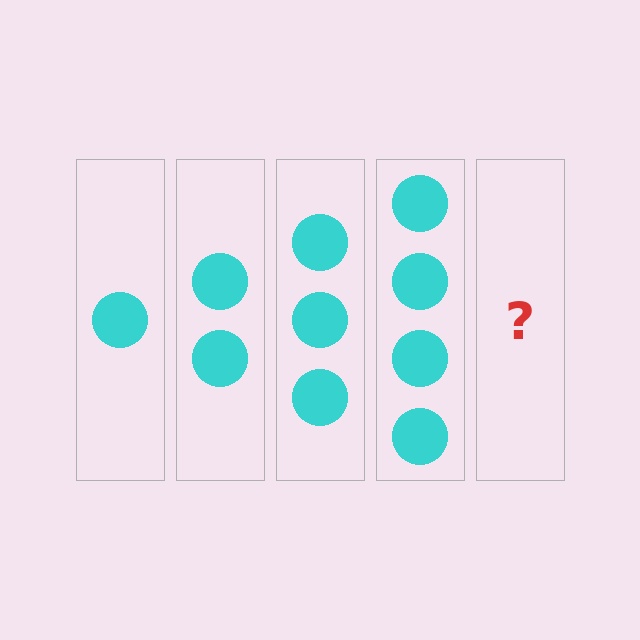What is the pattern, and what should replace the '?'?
The pattern is that each step adds one more circle. The '?' should be 5 circles.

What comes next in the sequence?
The next element should be 5 circles.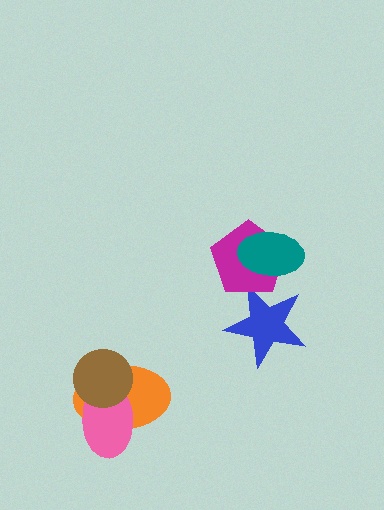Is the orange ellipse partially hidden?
Yes, it is partially covered by another shape.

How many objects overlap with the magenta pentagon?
2 objects overlap with the magenta pentagon.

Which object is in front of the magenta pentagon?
The teal ellipse is in front of the magenta pentagon.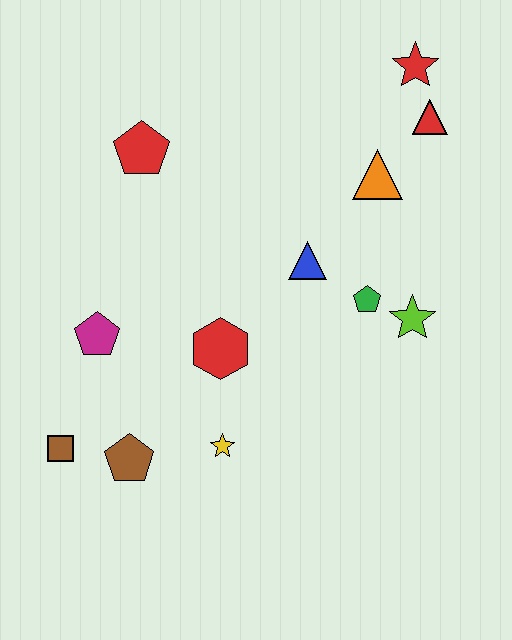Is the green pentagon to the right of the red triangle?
No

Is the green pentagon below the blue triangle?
Yes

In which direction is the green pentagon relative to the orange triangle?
The green pentagon is below the orange triangle.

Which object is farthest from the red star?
The brown square is farthest from the red star.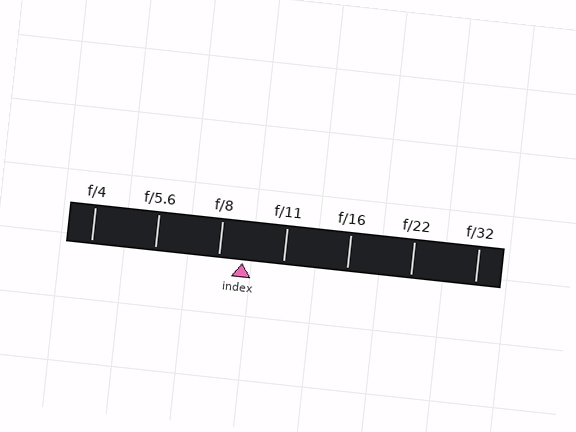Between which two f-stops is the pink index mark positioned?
The index mark is between f/8 and f/11.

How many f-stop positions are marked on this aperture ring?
There are 7 f-stop positions marked.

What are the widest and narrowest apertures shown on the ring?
The widest aperture shown is f/4 and the narrowest is f/32.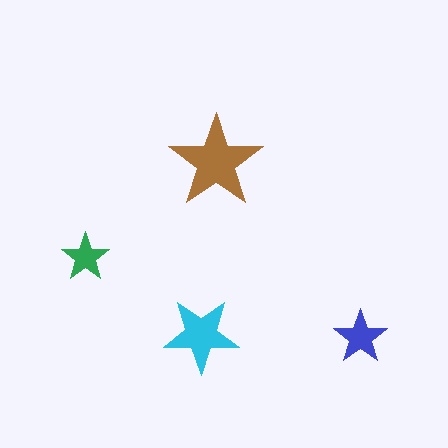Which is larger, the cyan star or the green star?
The cyan one.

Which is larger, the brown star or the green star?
The brown one.